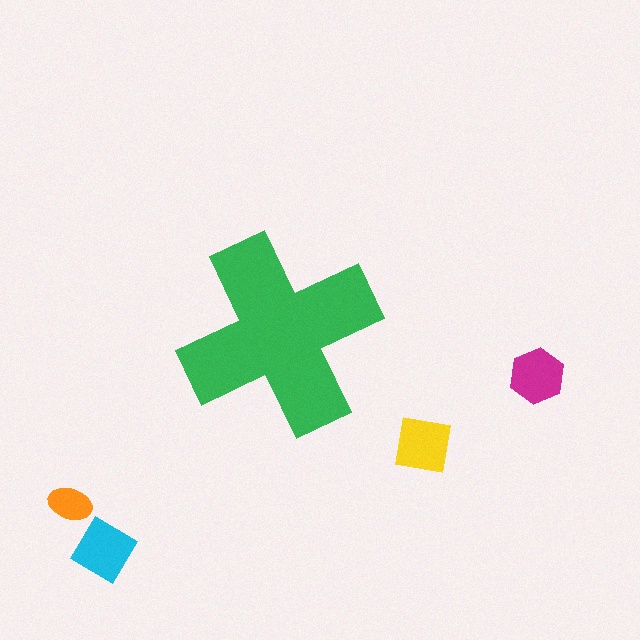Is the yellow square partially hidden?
No, the yellow square is fully visible.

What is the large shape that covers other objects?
A green cross.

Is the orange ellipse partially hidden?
No, the orange ellipse is fully visible.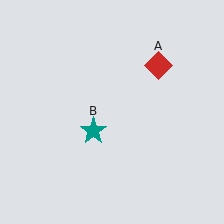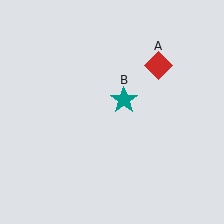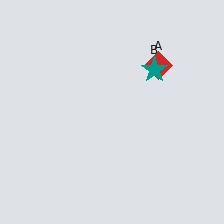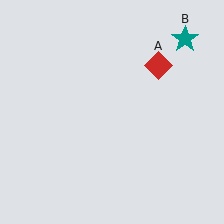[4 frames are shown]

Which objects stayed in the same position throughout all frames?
Red diamond (object A) remained stationary.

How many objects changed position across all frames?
1 object changed position: teal star (object B).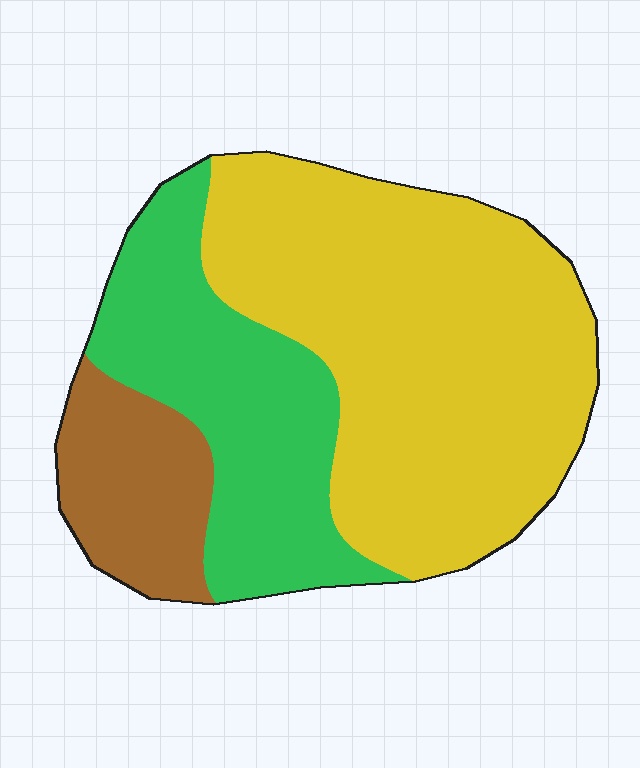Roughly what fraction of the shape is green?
Green covers about 30% of the shape.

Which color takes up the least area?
Brown, at roughly 15%.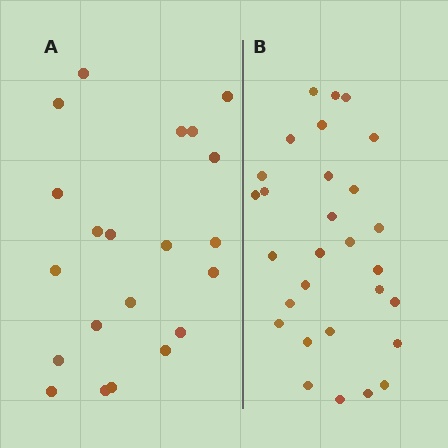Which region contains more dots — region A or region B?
Region B (the right region) has more dots.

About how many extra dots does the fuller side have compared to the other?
Region B has roughly 8 or so more dots than region A.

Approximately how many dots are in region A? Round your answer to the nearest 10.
About 20 dots. (The exact count is 21, which rounds to 20.)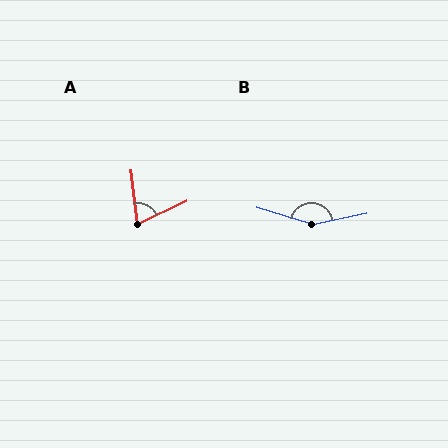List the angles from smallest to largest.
A (71°), B (152°).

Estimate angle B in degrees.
Approximately 152 degrees.